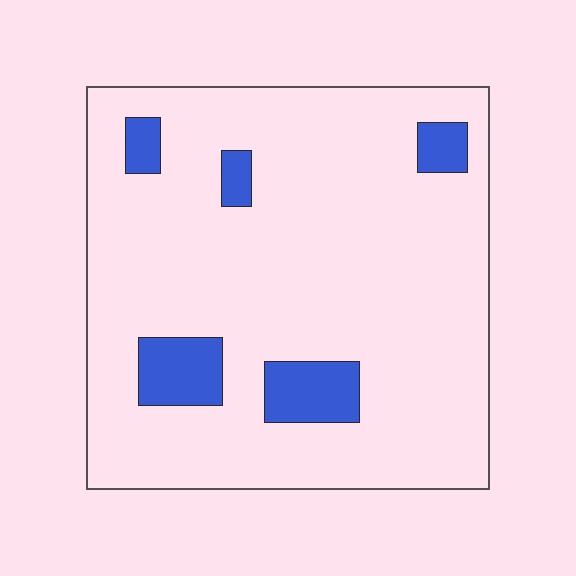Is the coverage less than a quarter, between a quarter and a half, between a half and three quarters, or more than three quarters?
Less than a quarter.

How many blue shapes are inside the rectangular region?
5.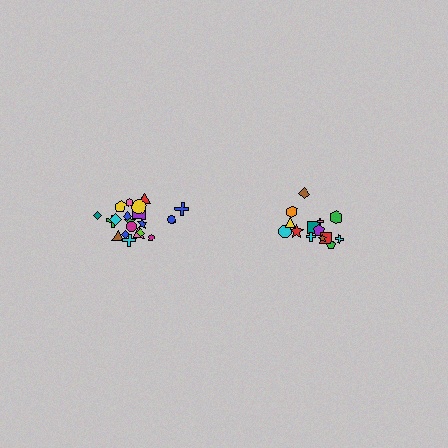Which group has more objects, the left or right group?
The left group.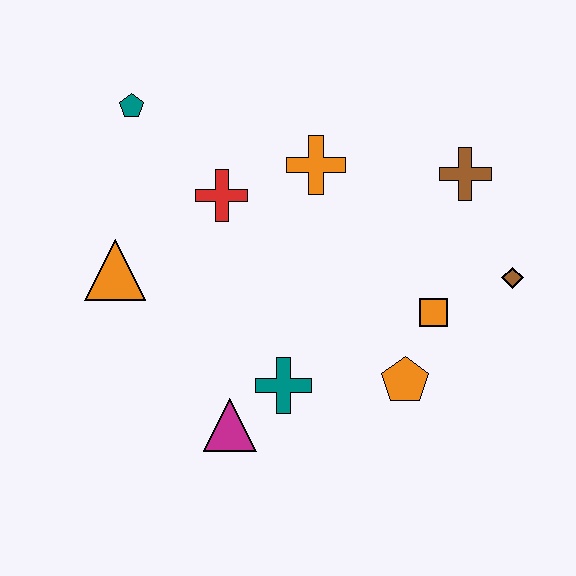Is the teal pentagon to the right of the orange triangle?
Yes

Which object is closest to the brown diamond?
The orange square is closest to the brown diamond.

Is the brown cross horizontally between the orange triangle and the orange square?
No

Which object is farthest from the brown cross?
The orange triangle is farthest from the brown cross.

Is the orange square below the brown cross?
Yes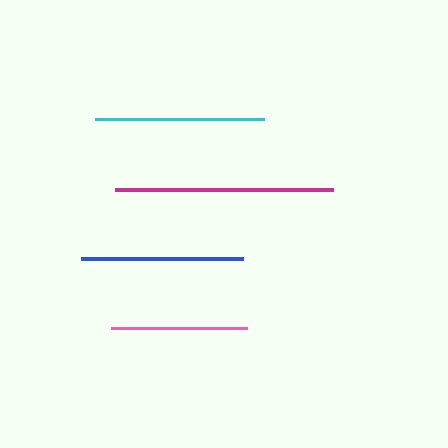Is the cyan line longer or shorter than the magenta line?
The magenta line is longer than the cyan line.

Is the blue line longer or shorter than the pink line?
The blue line is longer than the pink line.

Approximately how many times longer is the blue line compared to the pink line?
The blue line is approximately 1.2 times the length of the pink line.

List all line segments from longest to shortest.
From longest to shortest: magenta, cyan, blue, pink.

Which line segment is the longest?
The magenta line is the longest at approximately 217 pixels.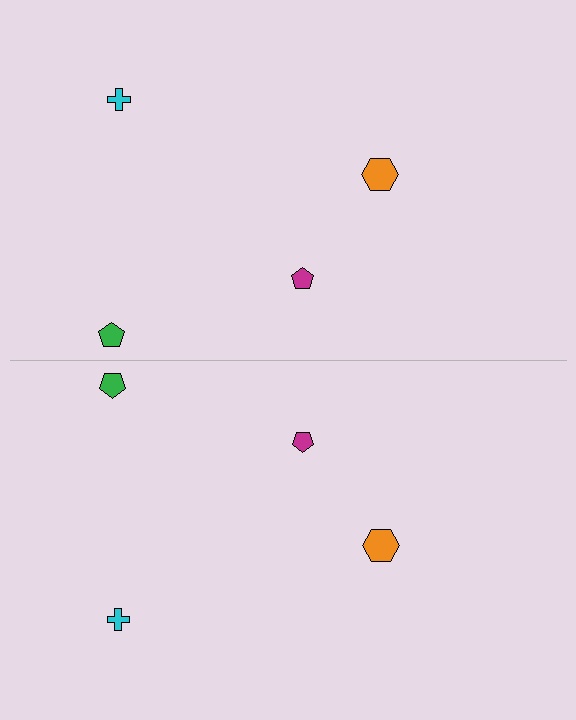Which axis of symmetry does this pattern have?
The pattern has a horizontal axis of symmetry running through the center of the image.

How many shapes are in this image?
There are 8 shapes in this image.